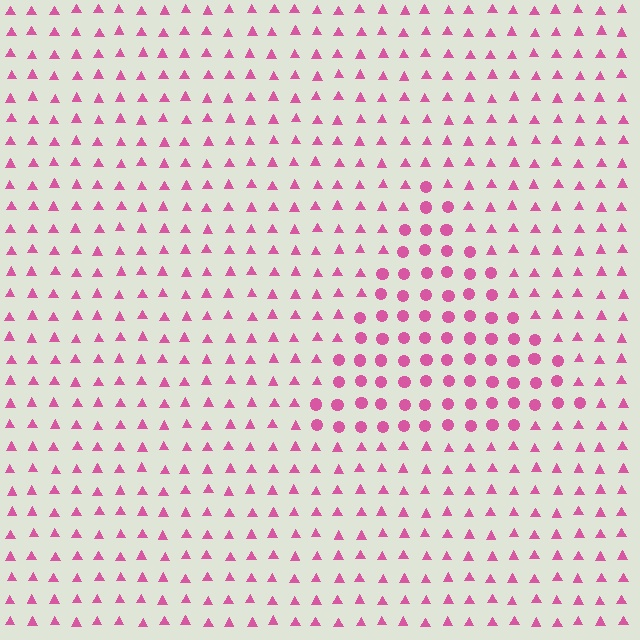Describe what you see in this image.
The image is filled with small pink elements arranged in a uniform grid. A triangle-shaped region contains circles, while the surrounding area contains triangles. The boundary is defined purely by the change in element shape.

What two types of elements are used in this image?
The image uses circles inside the triangle region and triangles outside it.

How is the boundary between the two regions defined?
The boundary is defined by a change in element shape: circles inside vs. triangles outside. All elements share the same color and spacing.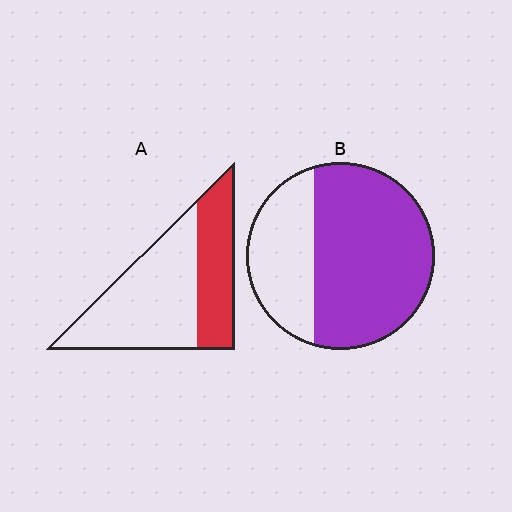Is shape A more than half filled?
No.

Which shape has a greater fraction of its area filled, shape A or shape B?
Shape B.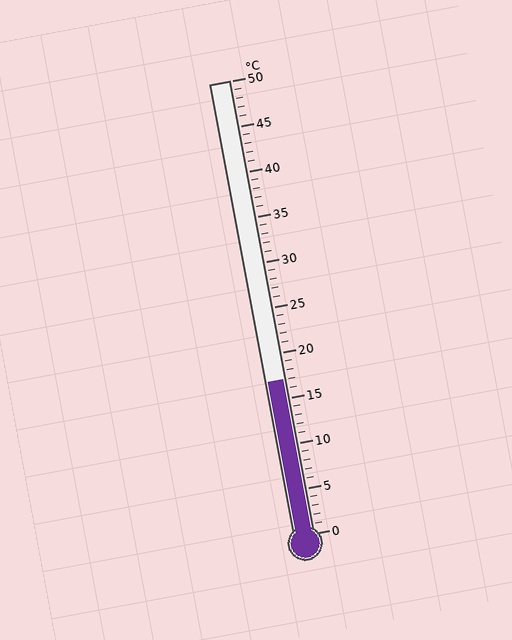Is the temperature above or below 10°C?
The temperature is above 10°C.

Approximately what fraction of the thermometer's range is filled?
The thermometer is filled to approximately 35% of its range.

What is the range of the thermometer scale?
The thermometer scale ranges from 0°C to 50°C.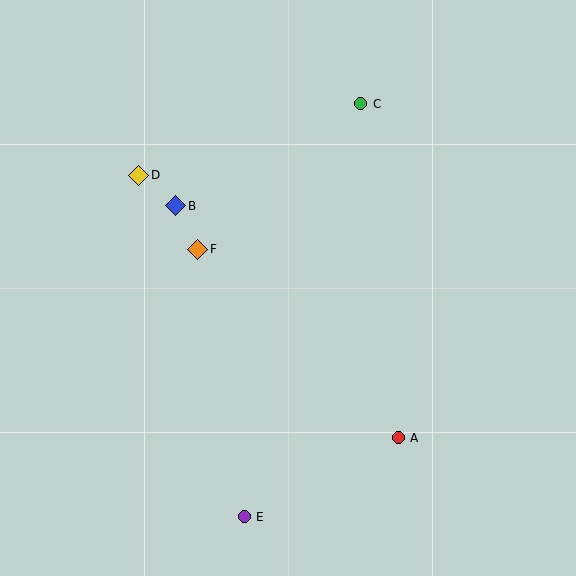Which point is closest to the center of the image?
Point F at (198, 249) is closest to the center.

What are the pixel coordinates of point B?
Point B is at (176, 206).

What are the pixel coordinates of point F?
Point F is at (198, 249).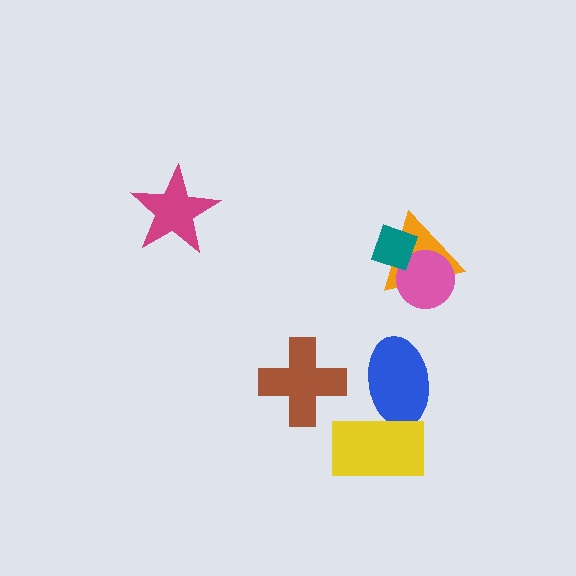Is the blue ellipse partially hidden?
Yes, it is partially covered by another shape.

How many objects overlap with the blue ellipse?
1 object overlaps with the blue ellipse.